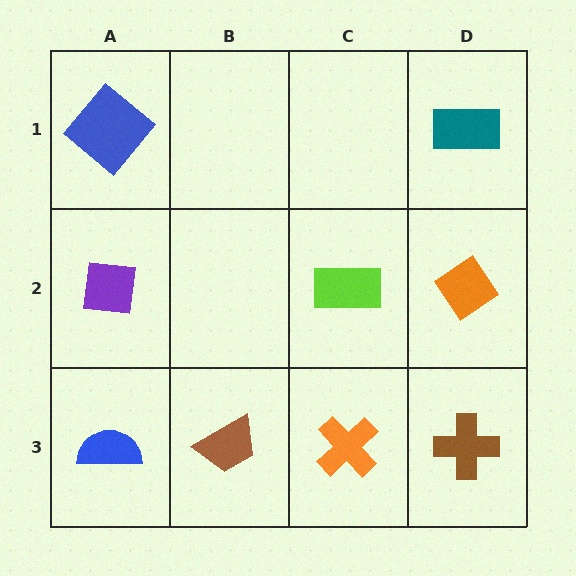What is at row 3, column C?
An orange cross.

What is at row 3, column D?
A brown cross.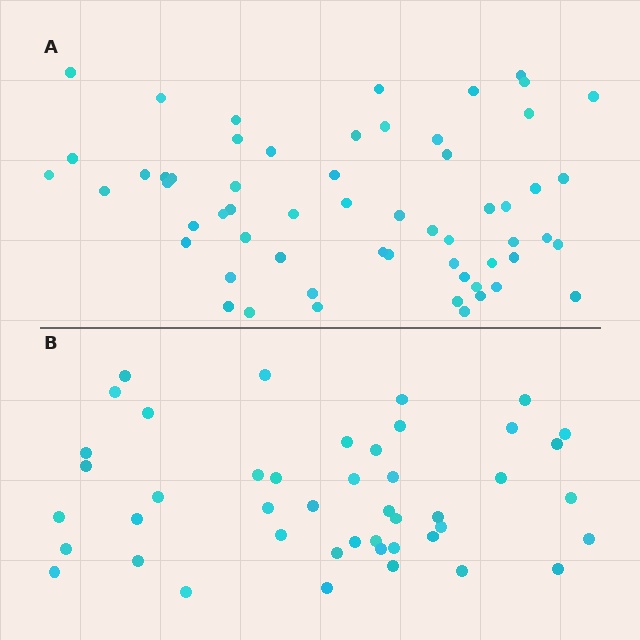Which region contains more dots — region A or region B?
Region A (the top region) has more dots.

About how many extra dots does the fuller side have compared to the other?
Region A has approximately 15 more dots than region B.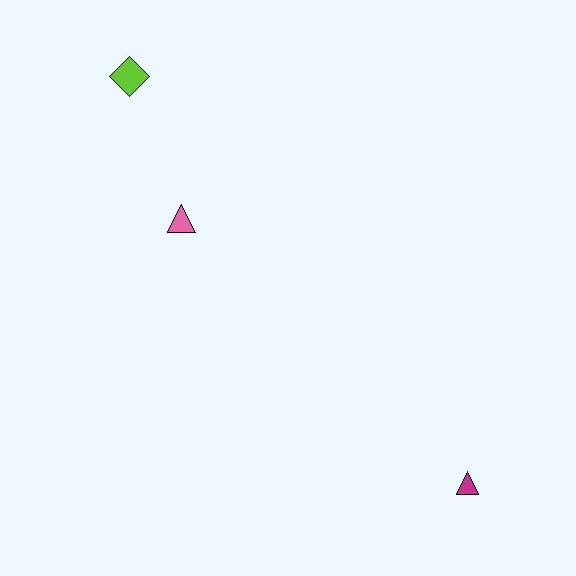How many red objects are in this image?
There are no red objects.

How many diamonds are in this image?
There is 1 diamond.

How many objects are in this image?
There are 3 objects.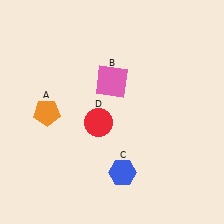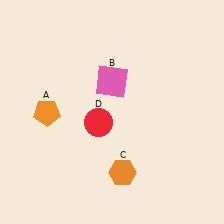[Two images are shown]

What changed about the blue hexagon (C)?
In Image 1, C is blue. In Image 2, it changed to orange.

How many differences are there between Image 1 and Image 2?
There is 1 difference between the two images.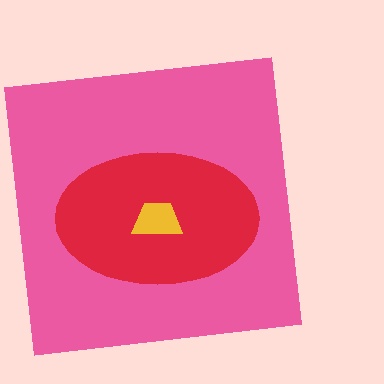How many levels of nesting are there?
3.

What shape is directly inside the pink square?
The red ellipse.